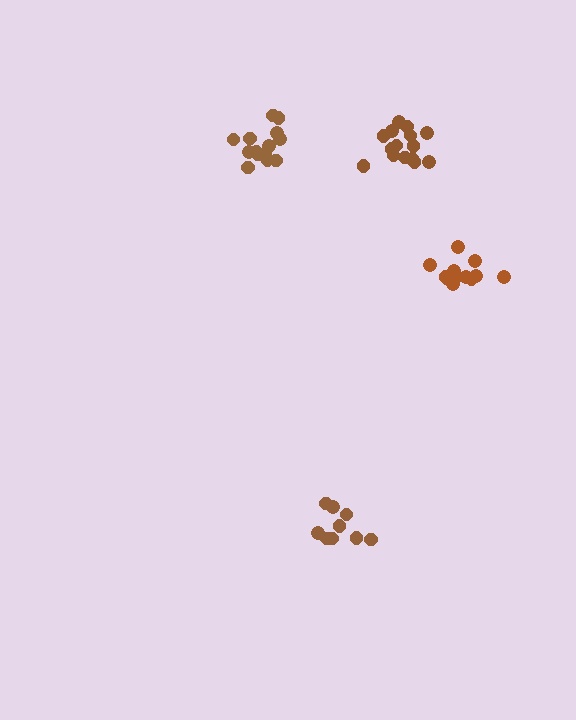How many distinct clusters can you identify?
There are 4 distinct clusters.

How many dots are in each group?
Group 1: 15 dots, Group 2: 15 dots, Group 3: 9 dots, Group 4: 13 dots (52 total).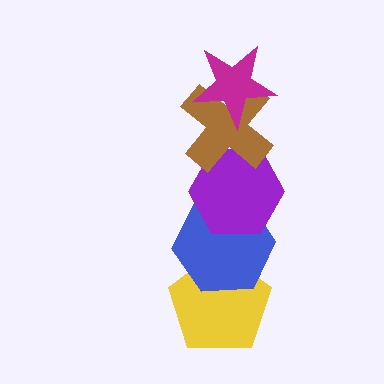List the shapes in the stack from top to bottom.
From top to bottom: the magenta star, the brown cross, the purple hexagon, the blue hexagon, the yellow pentagon.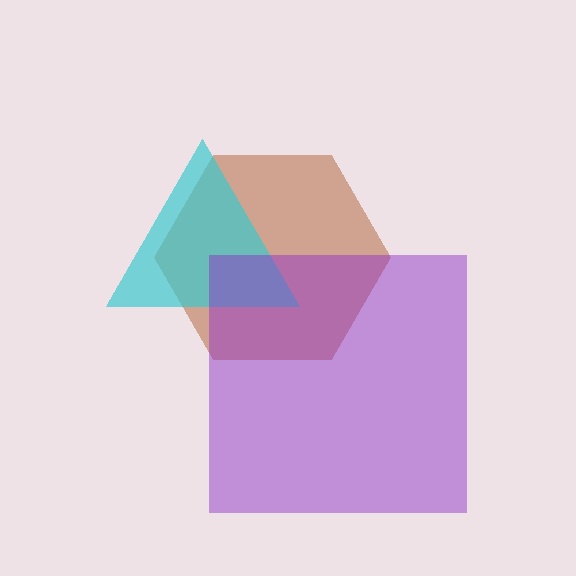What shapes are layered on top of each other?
The layered shapes are: a brown hexagon, a cyan triangle, a purple square.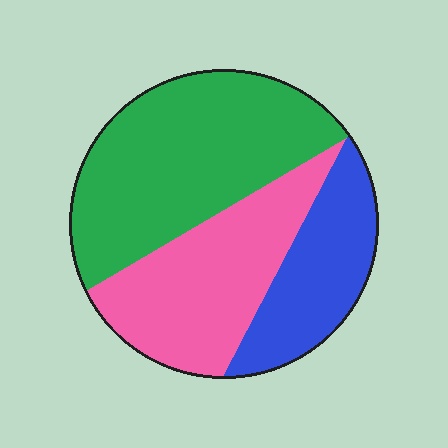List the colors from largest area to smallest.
From largest to smallest: green, pink, blue.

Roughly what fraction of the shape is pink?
Pink takes up about one third (1/3) of the shape.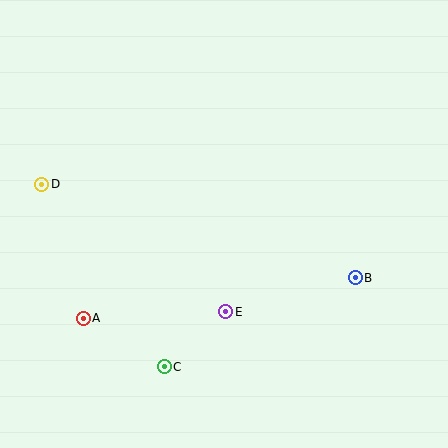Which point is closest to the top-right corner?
Point B is closest to the top-right corner.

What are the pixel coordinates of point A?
Point A is at (83, 318).